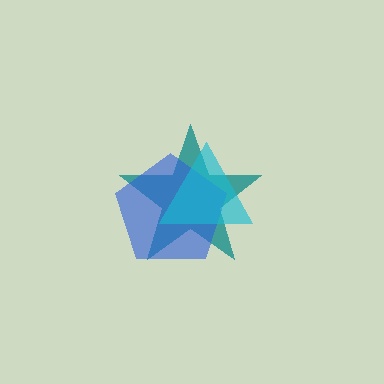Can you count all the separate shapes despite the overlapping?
Yes, there are 3 separate shapes.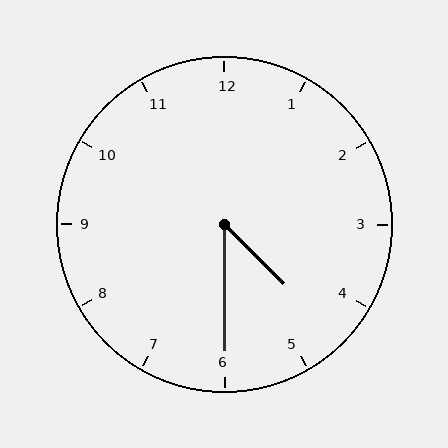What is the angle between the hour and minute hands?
Approximately 45 degrees.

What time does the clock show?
4:30.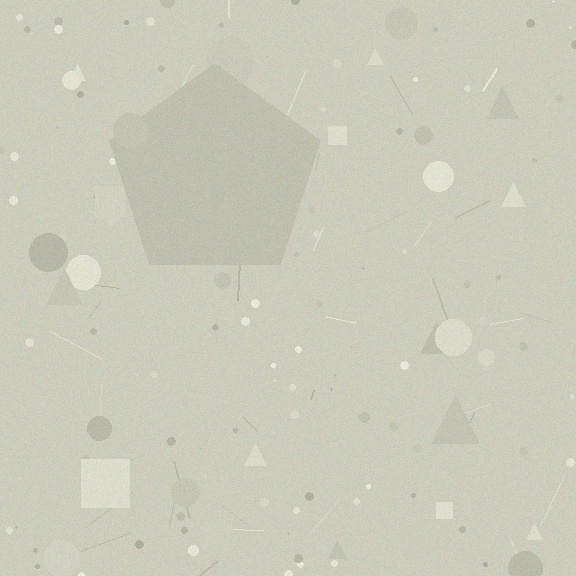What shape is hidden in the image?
A pentagon is hidden in the image.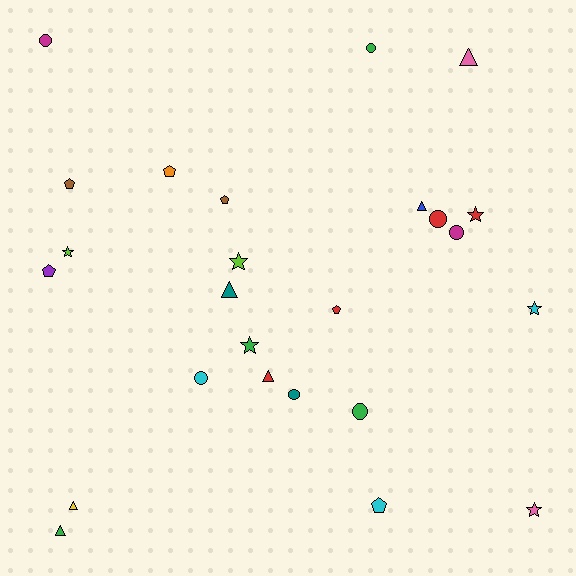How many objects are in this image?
There are 25 objects.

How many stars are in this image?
There are 6 stars.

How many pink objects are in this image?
There are 2 pink objects.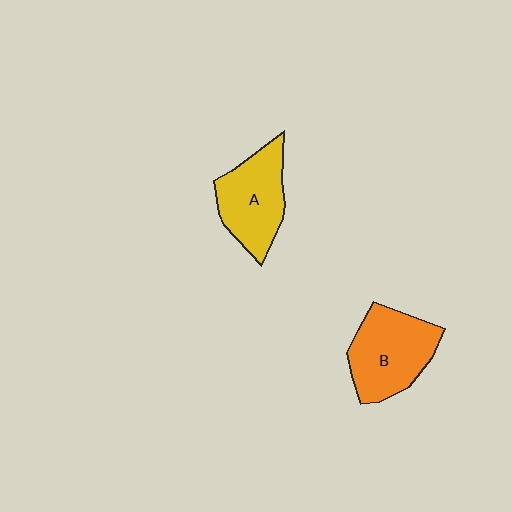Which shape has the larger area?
Shape B (orange).